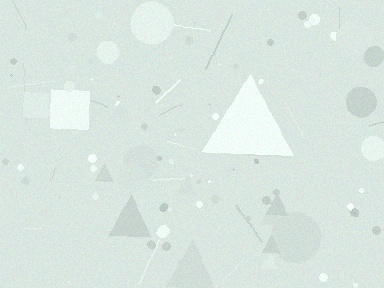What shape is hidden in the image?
A triangle is hidden in the image.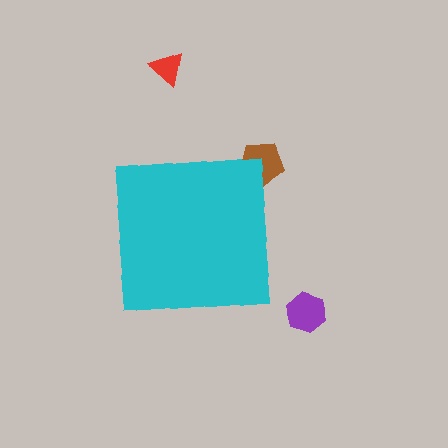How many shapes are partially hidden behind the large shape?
1 shape is partially hidden.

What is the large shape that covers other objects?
A cyan square.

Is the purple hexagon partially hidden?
No, the purple hexagon is fully visible.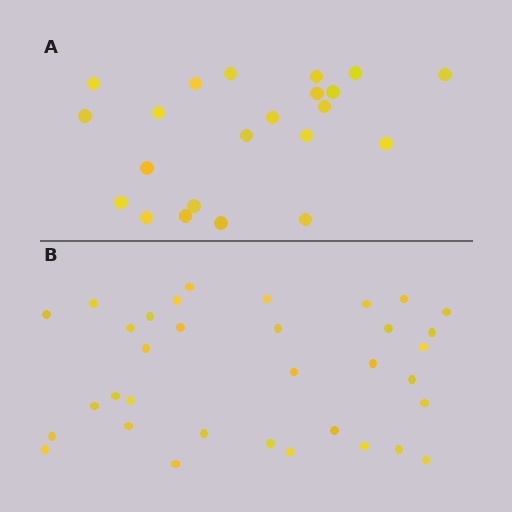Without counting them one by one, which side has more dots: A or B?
Region B (the bottom region) has more dots.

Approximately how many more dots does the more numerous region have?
Region B has roughly 12 or so more dots than region A.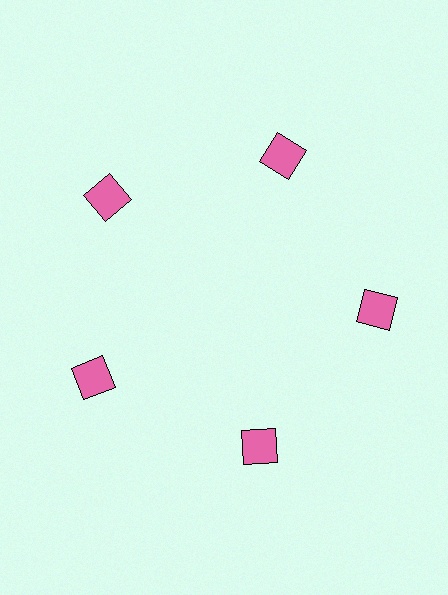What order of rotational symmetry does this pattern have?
This pattern has 5-fold rotational symmetry.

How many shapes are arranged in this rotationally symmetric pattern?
There are 5 shapes, arranged in 5 groups of 1.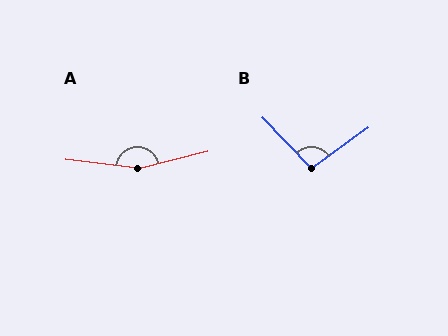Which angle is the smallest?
B, at approximately 98 degrees.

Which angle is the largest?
A, at approximately 159 degrees.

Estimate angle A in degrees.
Approximately 159 degrees.